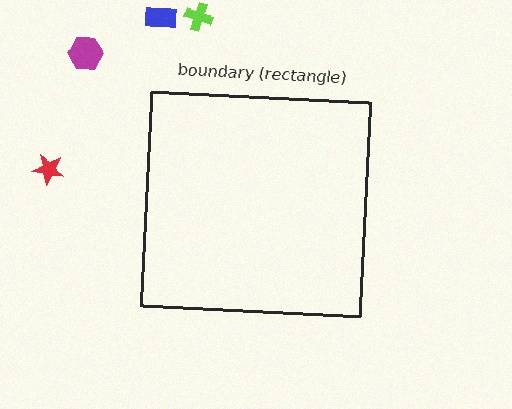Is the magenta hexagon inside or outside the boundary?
Outside.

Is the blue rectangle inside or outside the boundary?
Outside.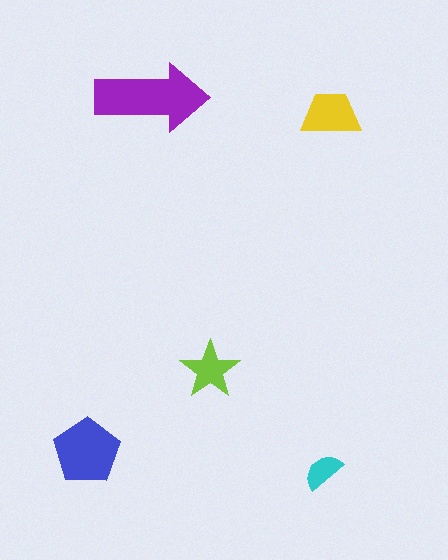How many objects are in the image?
There are 5 objects in the image.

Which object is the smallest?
The cyan semicircle.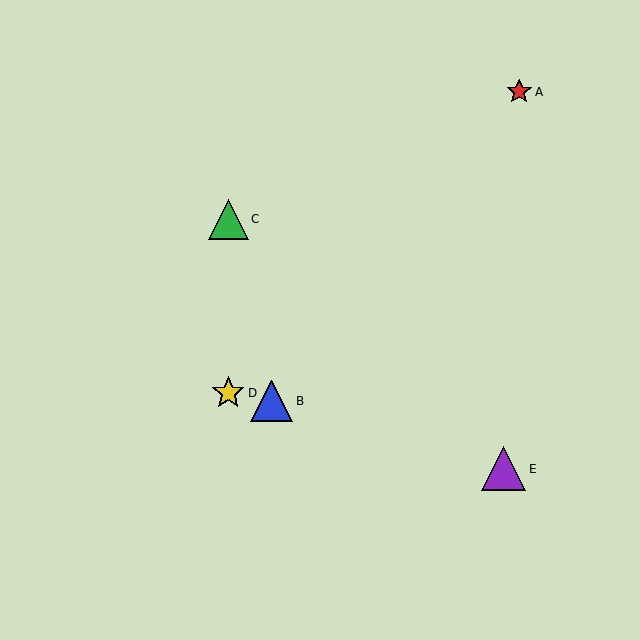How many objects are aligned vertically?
2 objects (C, D) are aligned vertically.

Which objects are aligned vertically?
Objects C, D are aligned vertically.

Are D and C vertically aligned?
Yes, both are at x≈228.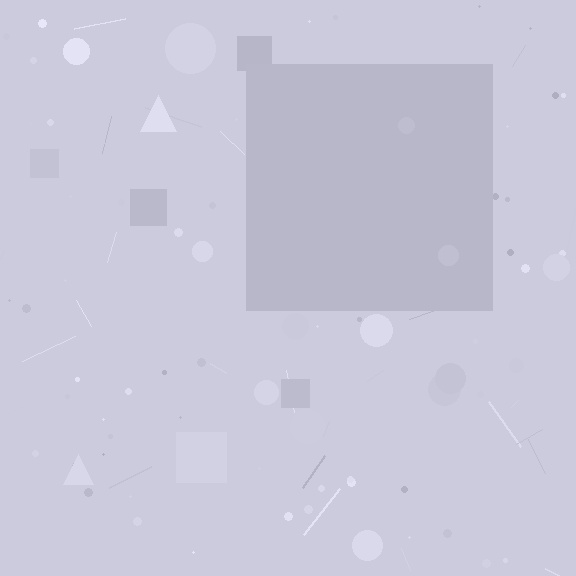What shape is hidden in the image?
A square is hidden in the image.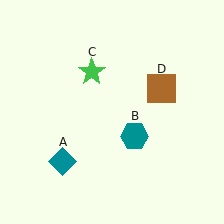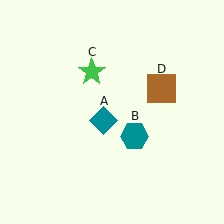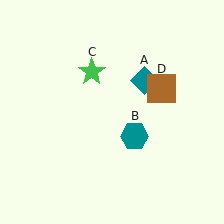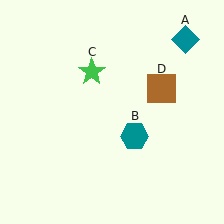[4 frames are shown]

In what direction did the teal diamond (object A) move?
The teal diamond (object A) moved up and to the right.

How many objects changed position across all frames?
1 object changed position: teal diamond (object A).